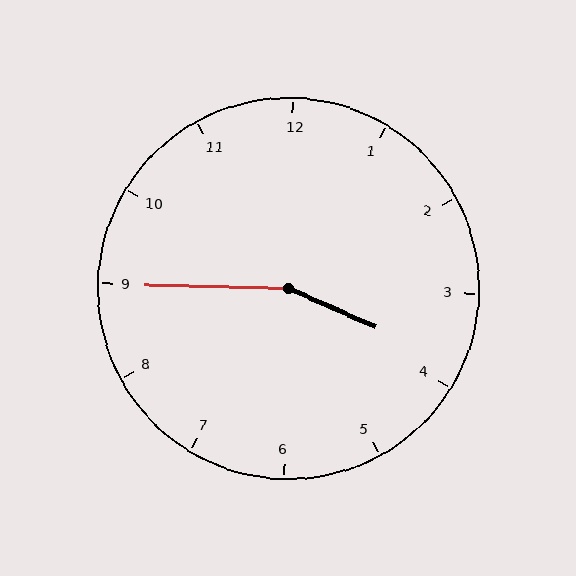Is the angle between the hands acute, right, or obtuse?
It is obtuse.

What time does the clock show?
3:45.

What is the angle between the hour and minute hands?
Approximately 158 degrees.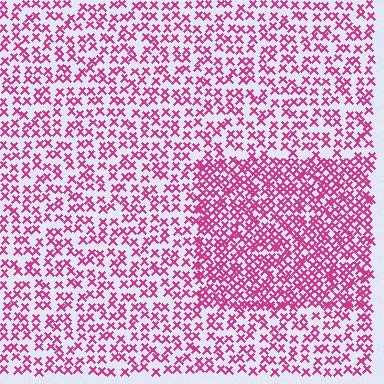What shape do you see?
I see a rectangle.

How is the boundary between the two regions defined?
The boundary is defined by a change in element density (approximately 1.8x ratio). All elements are the same color, size, and shape.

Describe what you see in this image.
The image contains small magenta elements arranged at two different densities. A rectangle-shaped region is visible where the elements are more densely packed than the surrounding area.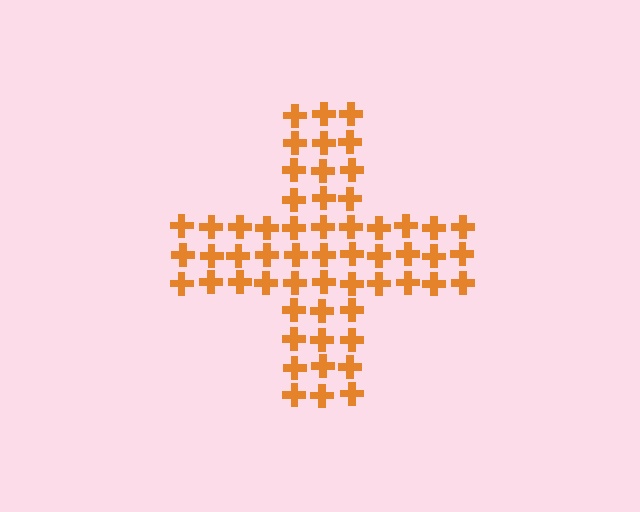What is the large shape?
The large shape is a cross.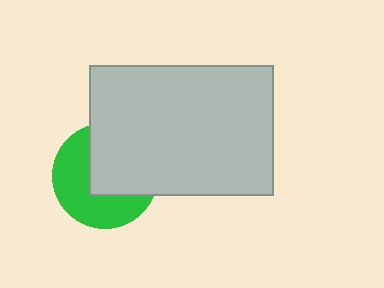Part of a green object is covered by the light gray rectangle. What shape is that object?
It is a circle.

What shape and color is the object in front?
The object in front is a light gray rectangle.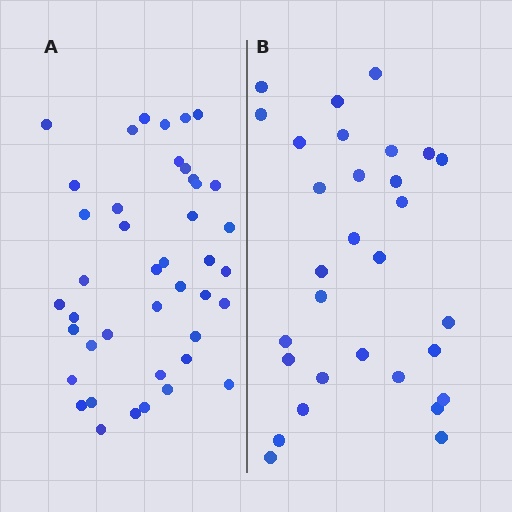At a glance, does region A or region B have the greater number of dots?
Region A (the left region) has more dots.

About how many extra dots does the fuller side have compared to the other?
Region A has roughly 12 or so more dots than region B.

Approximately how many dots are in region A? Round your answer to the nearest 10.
About 40 dots. (The exact count is 42, which rounds to 40.)